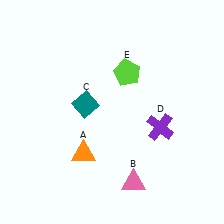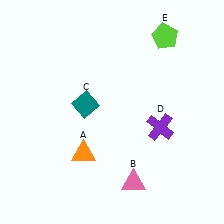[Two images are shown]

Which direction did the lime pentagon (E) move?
The lime pentagon (E) moved right.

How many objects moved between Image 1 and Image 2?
1 object moved between the two images.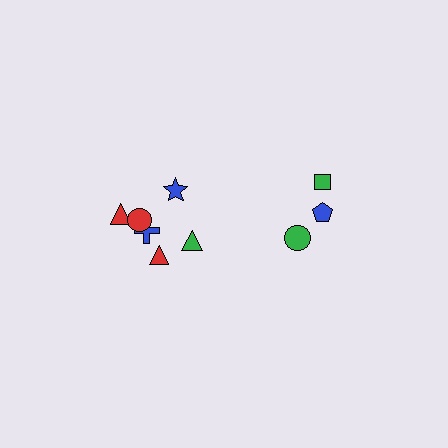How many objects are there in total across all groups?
There are 9 objects.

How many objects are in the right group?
There are 3 objects.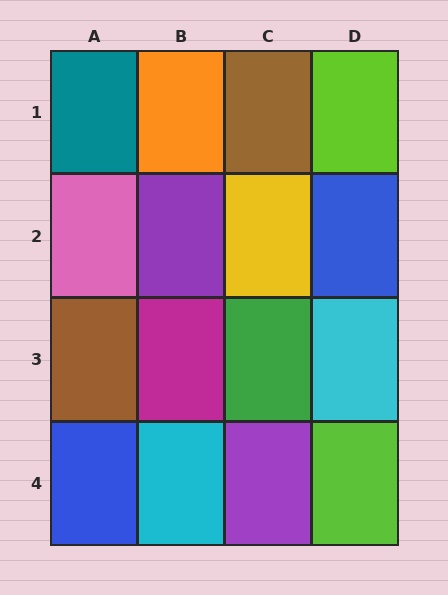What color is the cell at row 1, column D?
Lime.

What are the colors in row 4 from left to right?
Blue, cyan, purple, lime.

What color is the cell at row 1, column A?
Teal.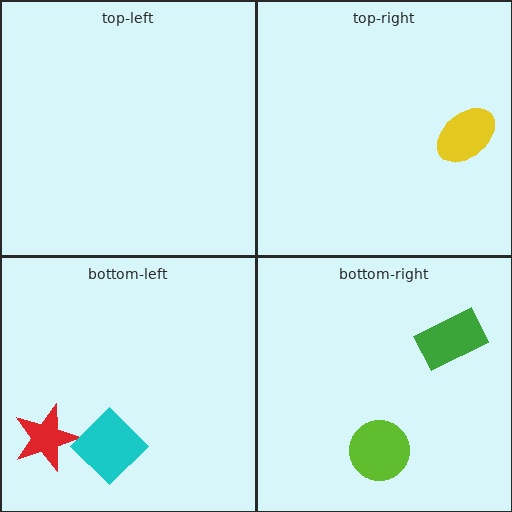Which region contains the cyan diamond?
The bottom-left region.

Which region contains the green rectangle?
The bottom-right region.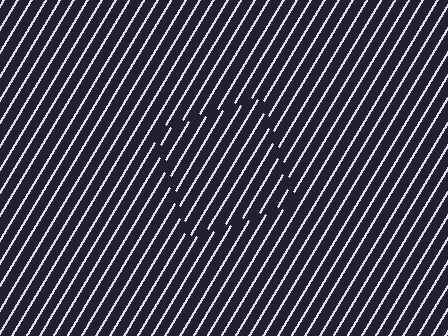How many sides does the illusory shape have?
4 sides — the line-ends trace a square.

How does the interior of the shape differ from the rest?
The interior of the shape contains the same grating, shifted by half a period — the contour is defined by the phase discontinuity where line-ends from the inner and outer gratings abut.